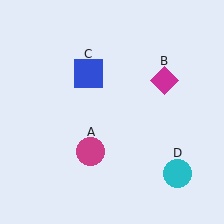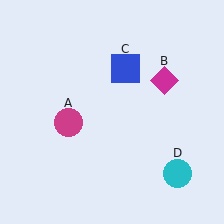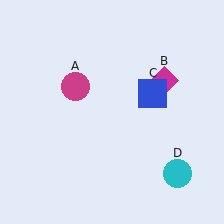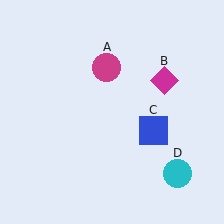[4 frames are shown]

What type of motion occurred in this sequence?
The magenta circle (object A), blue square (object C) rotated clockwise around the center of the scene.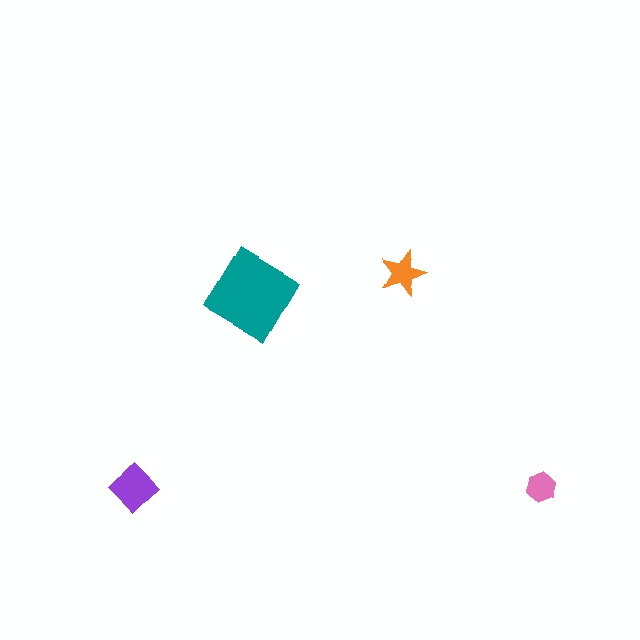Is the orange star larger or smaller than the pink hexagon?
Larger.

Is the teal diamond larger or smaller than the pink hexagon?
Larger.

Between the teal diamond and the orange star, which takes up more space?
The teal diamond.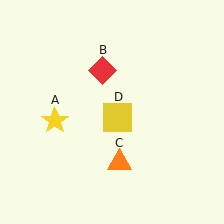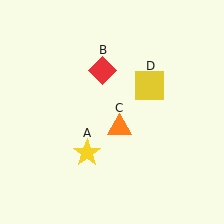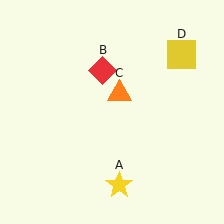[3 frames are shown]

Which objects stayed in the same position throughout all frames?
Red diamond (object B) remained stationary.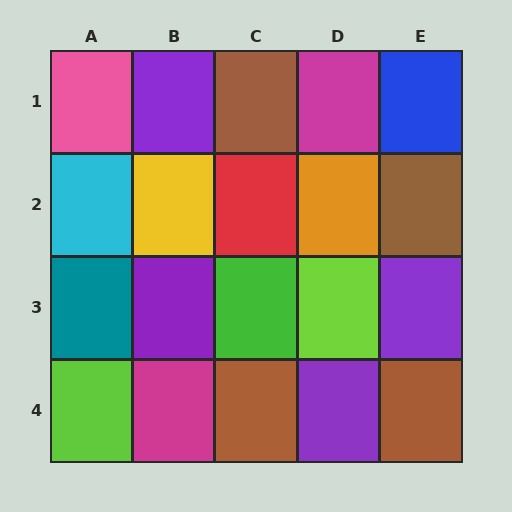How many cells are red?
1 cell is red.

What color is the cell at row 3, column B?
Purple.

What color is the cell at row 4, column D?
Purple.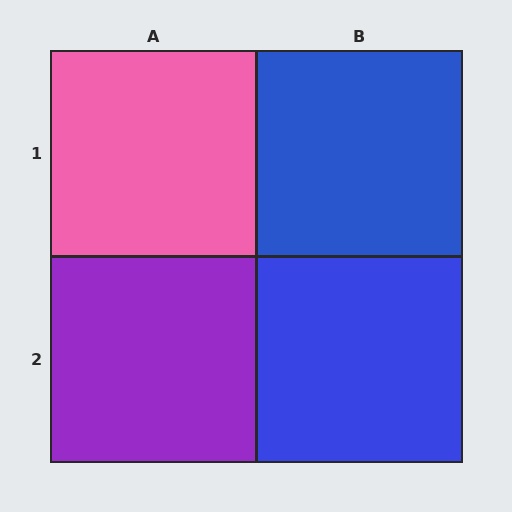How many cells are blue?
2 cells are blue.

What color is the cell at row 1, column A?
Pink.